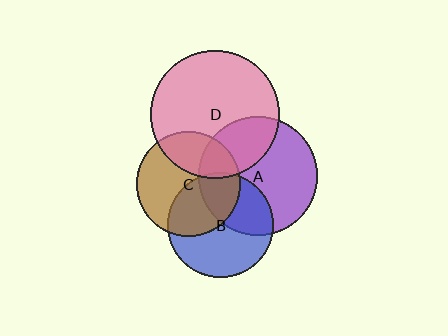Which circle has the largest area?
Circle D (pink).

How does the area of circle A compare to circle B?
Approximately 1.3 times.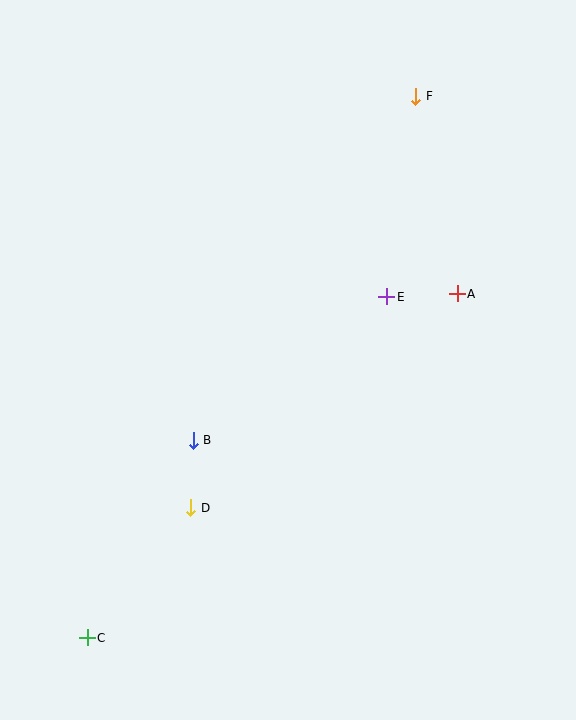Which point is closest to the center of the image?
Point E at (386, 297) is closest to the center.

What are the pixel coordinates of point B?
Point B is at (193, 440).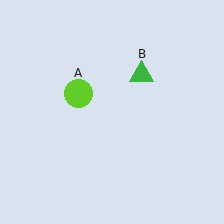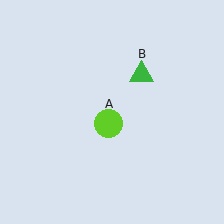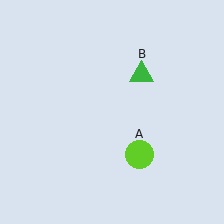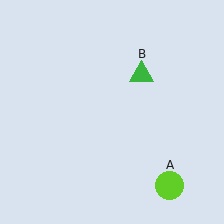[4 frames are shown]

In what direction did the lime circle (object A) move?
The lime circle (object A) moved down and to the right.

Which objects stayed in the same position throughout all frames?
Green triangle (object B) remained stationary.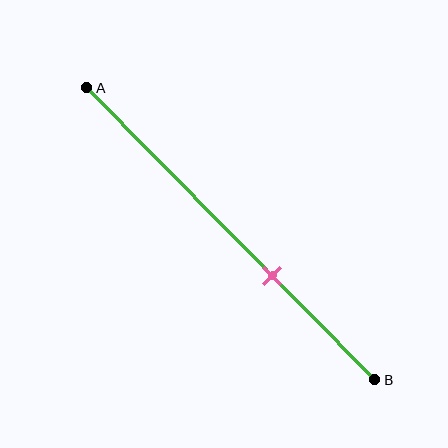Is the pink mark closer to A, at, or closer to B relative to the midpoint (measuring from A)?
The pink mark is closer to point B than the midpoint of segment AB.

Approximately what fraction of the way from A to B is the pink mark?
The pink mark is approximately 65% of the way from A to B.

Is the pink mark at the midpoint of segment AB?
No, the mark is at about 65% from A, not at the 50% midpoint.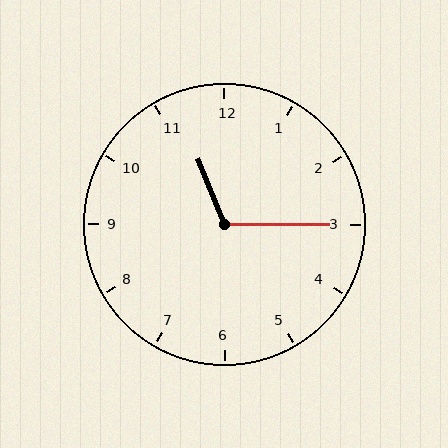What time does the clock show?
11:15.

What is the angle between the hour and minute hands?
Approximately 112 degrees.